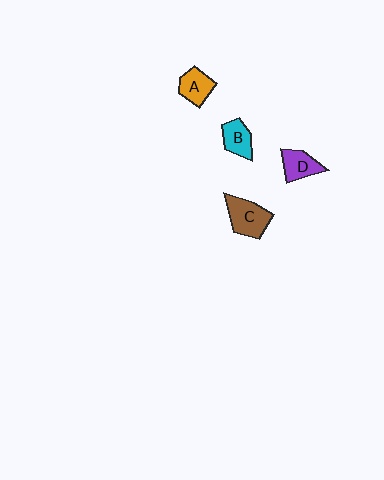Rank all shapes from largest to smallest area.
From largest to smallest: C (brown), A (orange), D (purple), B (cyan).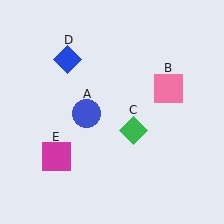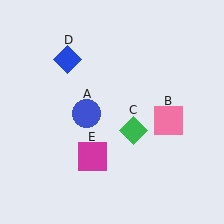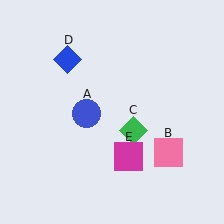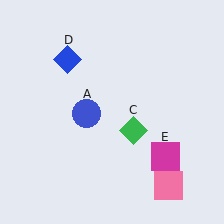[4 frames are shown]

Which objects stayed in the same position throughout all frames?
Blue circle (object A) and green diamond (object C) and blue diamond (object D) remained stationary.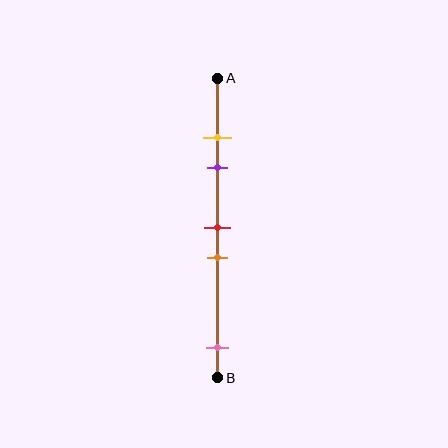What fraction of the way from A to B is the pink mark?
The pink mark is approximately 90% (0.9) of the way from A to B.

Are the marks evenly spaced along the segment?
No, the marks are not evenly spaced.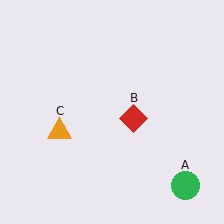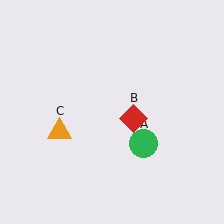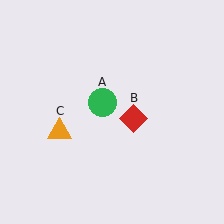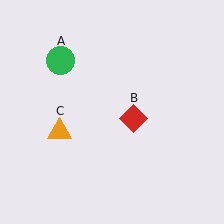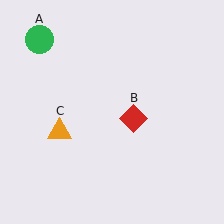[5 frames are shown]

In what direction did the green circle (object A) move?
The green circle (object A) moved up and to the left.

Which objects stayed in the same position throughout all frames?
Red diamond (object B) and orange triangle (object C) remained stationary.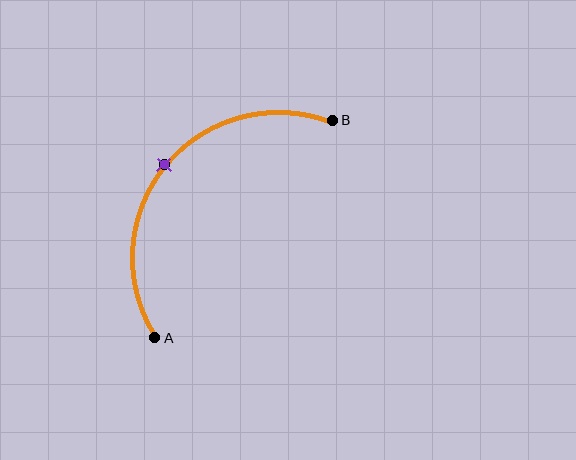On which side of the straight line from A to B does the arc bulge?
The arc bulges above and to the left of the straight line connecting A and B.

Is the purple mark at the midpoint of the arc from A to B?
Yes. The purple mark lies on the arc at equal arc-length from both A and B — it is the arc midpoint.